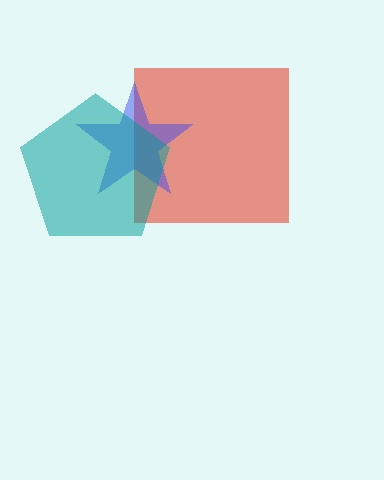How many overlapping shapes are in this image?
There are 3 overlapping shapes in the image.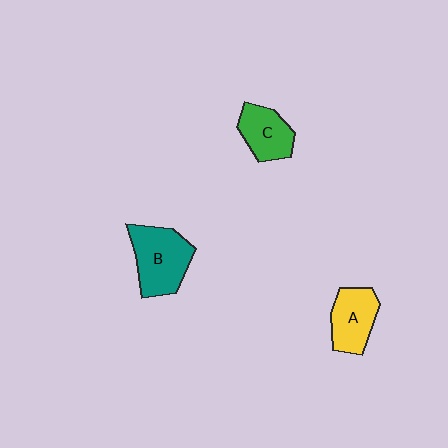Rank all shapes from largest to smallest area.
From largest to smallest: B (teal), A (yellow), C (green).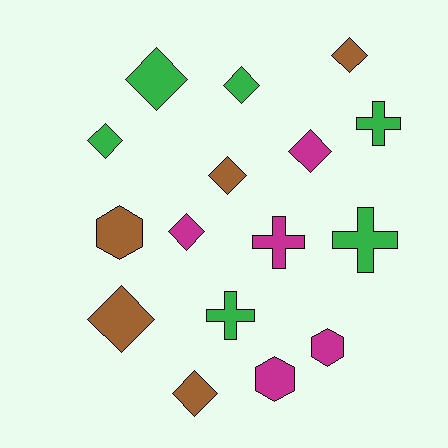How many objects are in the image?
There are 16 objects.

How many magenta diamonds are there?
There are 2 magenta diamonds.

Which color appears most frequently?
Green, with 6 objects.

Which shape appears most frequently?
Diamond, with 9 objects.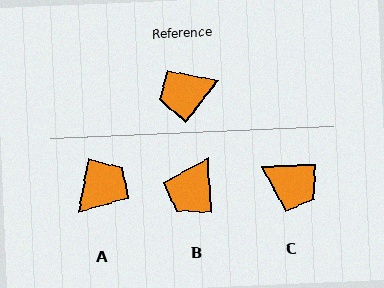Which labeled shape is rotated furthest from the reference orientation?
A, about 153 degrees away.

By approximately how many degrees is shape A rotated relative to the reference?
Approximately 153 degrees clockwise.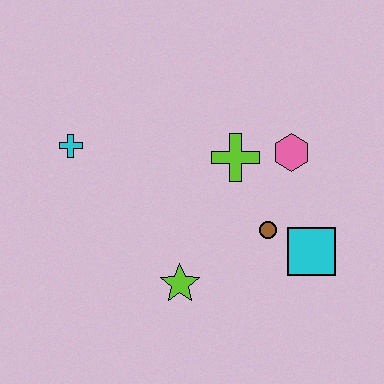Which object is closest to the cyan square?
The brown circle is closest to the cyan square.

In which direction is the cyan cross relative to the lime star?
The cyan cross is above the lime star.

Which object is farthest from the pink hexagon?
The cyan cross is farthest from the pink hexagon.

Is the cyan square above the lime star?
Yes